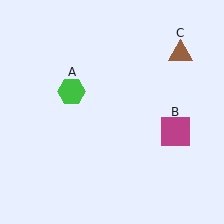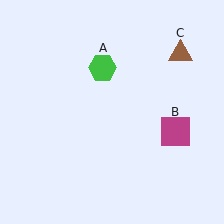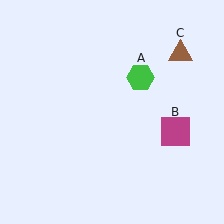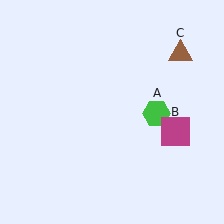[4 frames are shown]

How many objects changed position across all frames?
1 object changed position: green hexagon (object A).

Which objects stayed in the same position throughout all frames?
Magenta square (object B) and brown triangle (object C) remained stationary.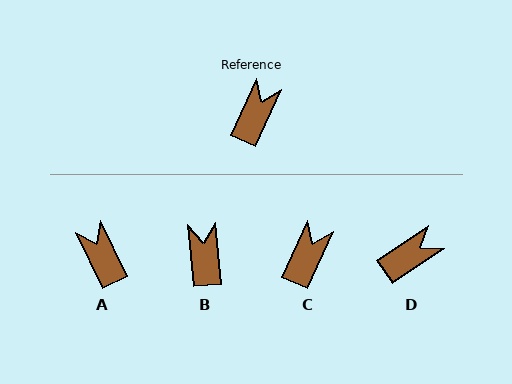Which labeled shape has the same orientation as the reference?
C.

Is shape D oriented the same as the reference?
No, it is off by about 31 degrees.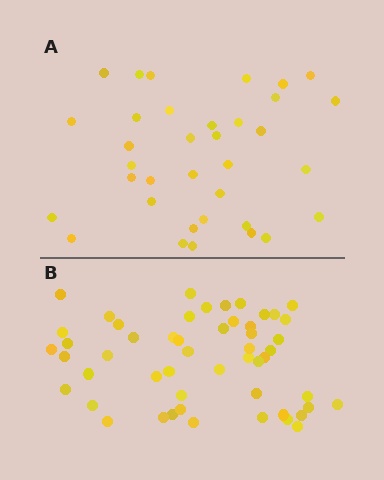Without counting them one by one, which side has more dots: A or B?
Region B (the bottom region) has more dots.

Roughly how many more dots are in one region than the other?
Region B has approximately 15 more dots than region A.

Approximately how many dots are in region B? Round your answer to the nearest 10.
About 50 dots. (The exact count is 52, which rounds to 50.)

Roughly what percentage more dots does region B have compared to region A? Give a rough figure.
About 50% more.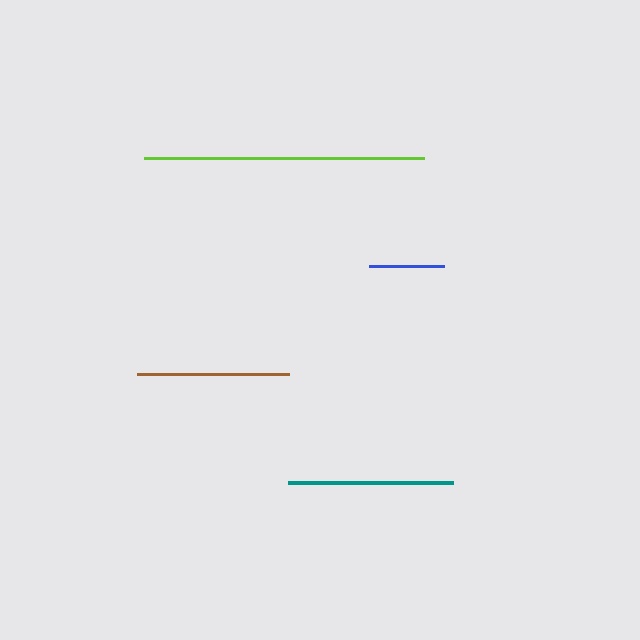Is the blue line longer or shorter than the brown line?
The brown line is longer than the blue line.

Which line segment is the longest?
The lime line is the longest at approximately 281 pixels.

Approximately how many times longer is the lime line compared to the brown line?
The lime line is approximately 1.8 times the length of the brown line.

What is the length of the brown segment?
The brown segment is approximately 152 pixels long.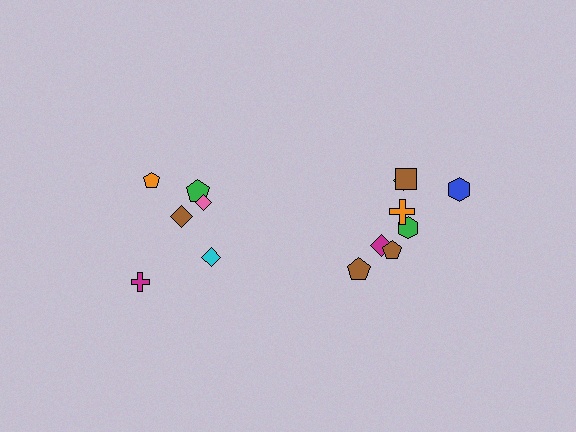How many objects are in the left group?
There are 6 objects.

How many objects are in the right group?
There are 8 objects.